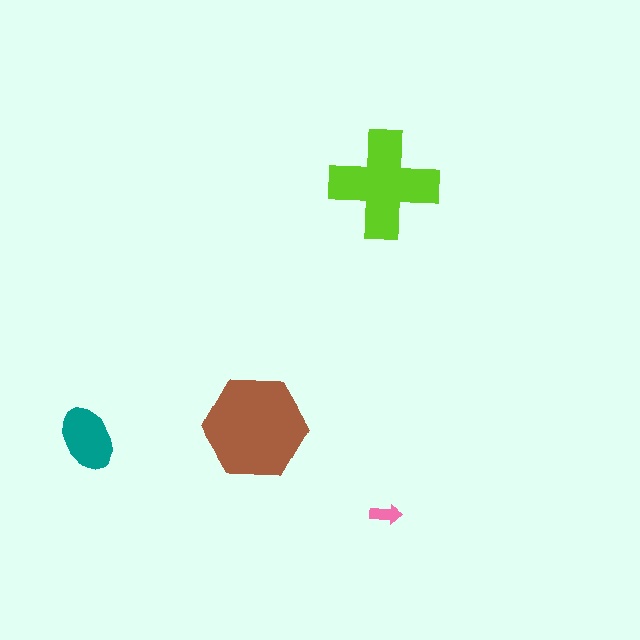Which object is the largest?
The brown hexagon.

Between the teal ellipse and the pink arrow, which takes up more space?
The teal ellipse.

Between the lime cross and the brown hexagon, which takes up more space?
The brown hexagon.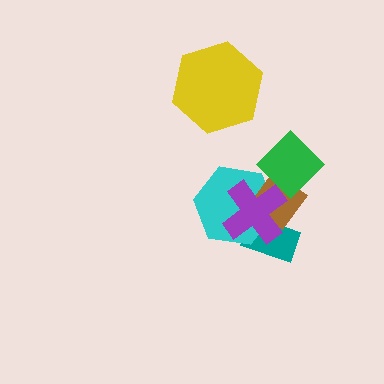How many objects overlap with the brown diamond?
4 objects overlap with the brown diamond.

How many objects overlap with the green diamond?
2 objects overlap with the green diamond.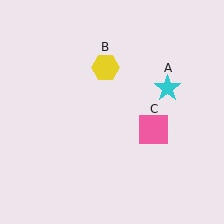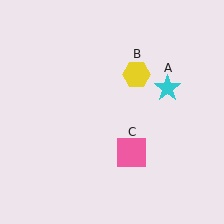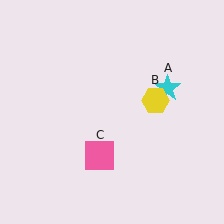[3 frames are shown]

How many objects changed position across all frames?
2 objects changed position: yellow hexagon (object B), pink square (object C).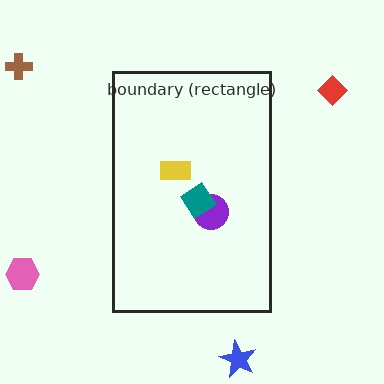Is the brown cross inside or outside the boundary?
Outside.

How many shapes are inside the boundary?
3 inside, 4 outside.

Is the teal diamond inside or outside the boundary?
Inside.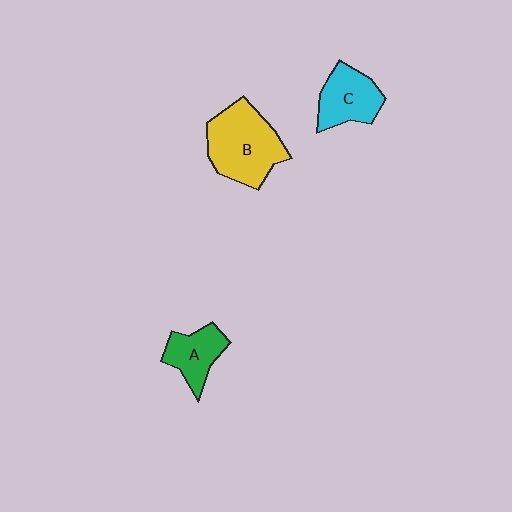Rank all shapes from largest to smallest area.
From largest to smallest: B (yellow), C (cyan), A (green).